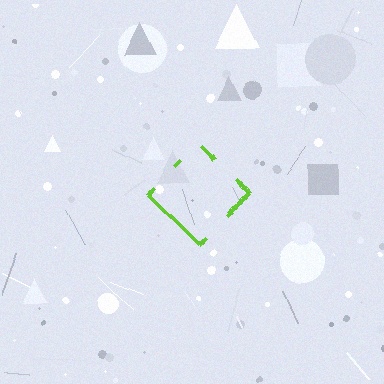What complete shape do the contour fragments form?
The contour fragments form a diamond.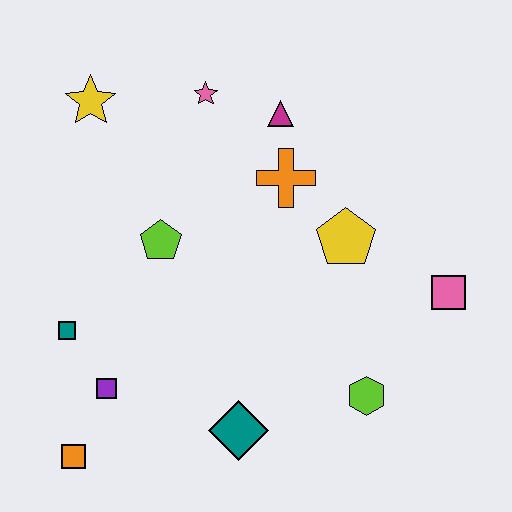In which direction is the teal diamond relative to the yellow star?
The teal diamond is below the yellow star.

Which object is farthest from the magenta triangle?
The orange square is farthest from the magenta triangle.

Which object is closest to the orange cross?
The magenta triangle is closest to the orange cross.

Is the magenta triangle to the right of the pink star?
Yes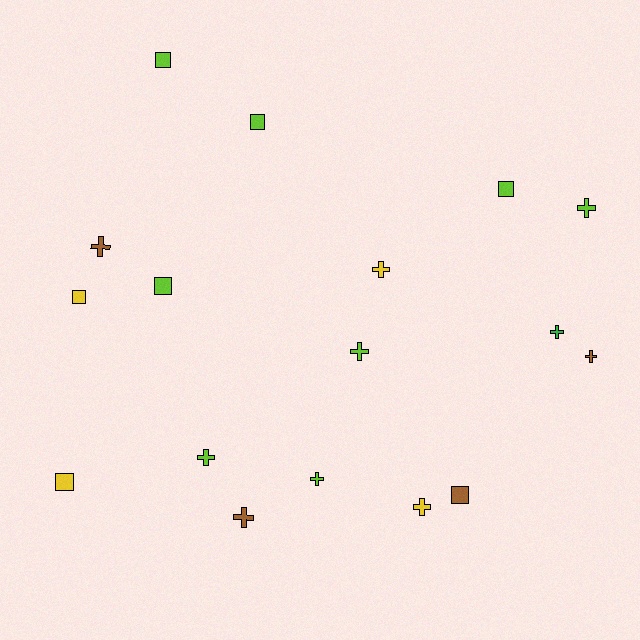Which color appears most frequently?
Lime, with 8 objects.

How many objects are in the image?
There are 17 objects.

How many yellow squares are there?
There are 2 yellow squares.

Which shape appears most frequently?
Cross, with 10 objects.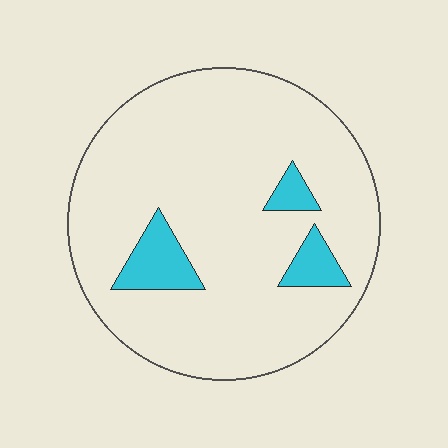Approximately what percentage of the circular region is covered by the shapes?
Approximately 10%.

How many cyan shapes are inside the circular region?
3.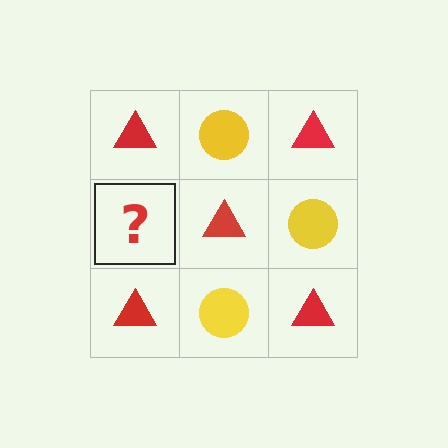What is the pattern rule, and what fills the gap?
The rule is that it alternates red triangle and yellow circle in a checkerboard pattern. The gap should be filled with a yellow circle.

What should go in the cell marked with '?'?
The missing cell should contain a yellow circle.